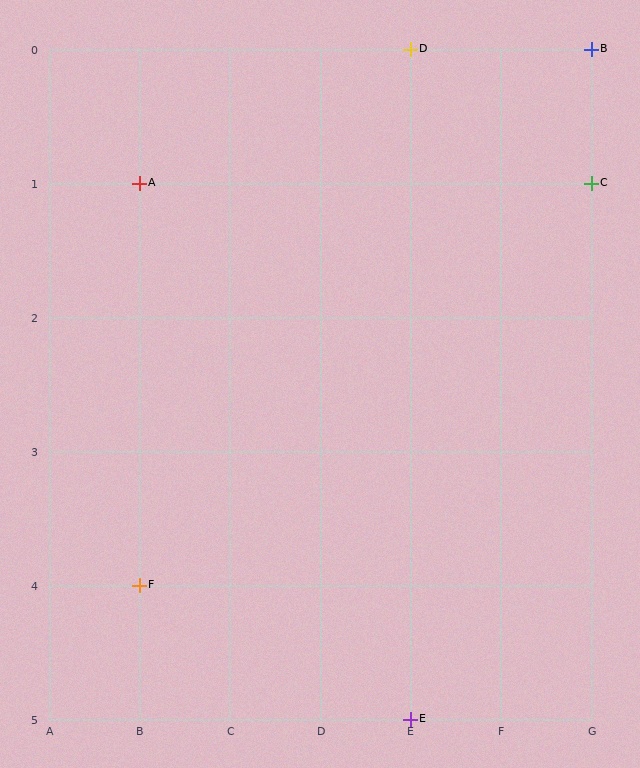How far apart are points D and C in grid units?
Points D and C are 2 columns and 1 row apart (about 2.2 grid units diagonally).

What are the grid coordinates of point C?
Point C is at grid coordinates (G, 1).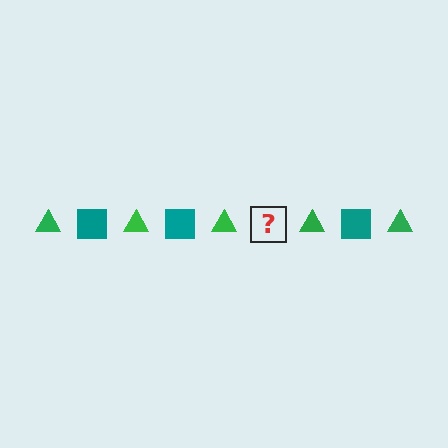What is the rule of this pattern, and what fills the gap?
The rule is that the pattern alternates between green triangle and teal square. The gap should be filled with a teal square.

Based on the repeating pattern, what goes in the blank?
The blank should be a teal square.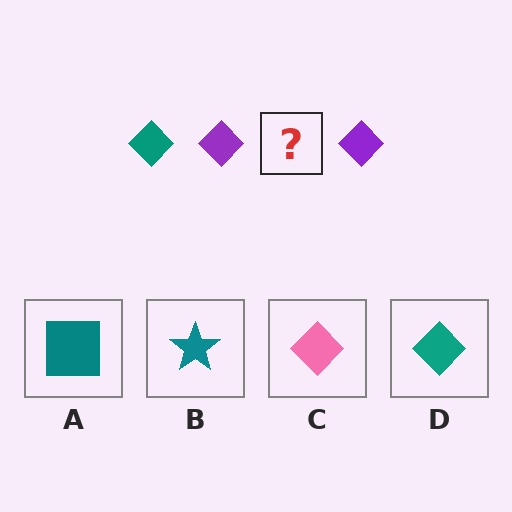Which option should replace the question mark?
Option D.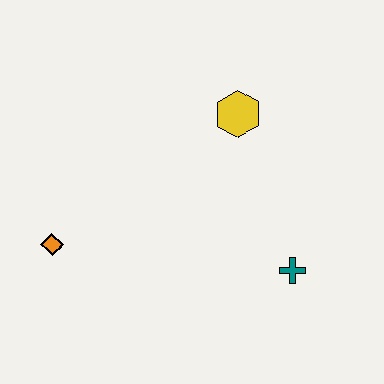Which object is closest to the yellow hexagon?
The teal cross is closest to the yellow hexagon.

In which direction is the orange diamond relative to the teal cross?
The orange diamond is to the left of the teal cross.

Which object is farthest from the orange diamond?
The teal cross is farthest from the orange diamond.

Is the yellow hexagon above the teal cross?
Yes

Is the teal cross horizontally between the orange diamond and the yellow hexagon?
No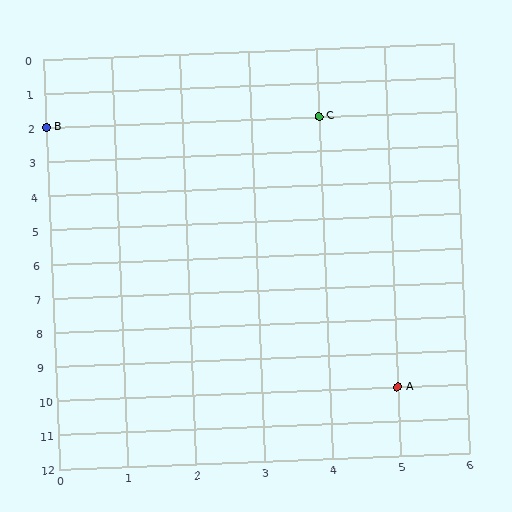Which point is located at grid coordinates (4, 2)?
Point C is at (4, 2).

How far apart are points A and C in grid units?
Points A and C are 1 column and 8 rows apart (about 8.1 grid units diagonally).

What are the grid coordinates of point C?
Point C is at grid coordinates (4, 2).